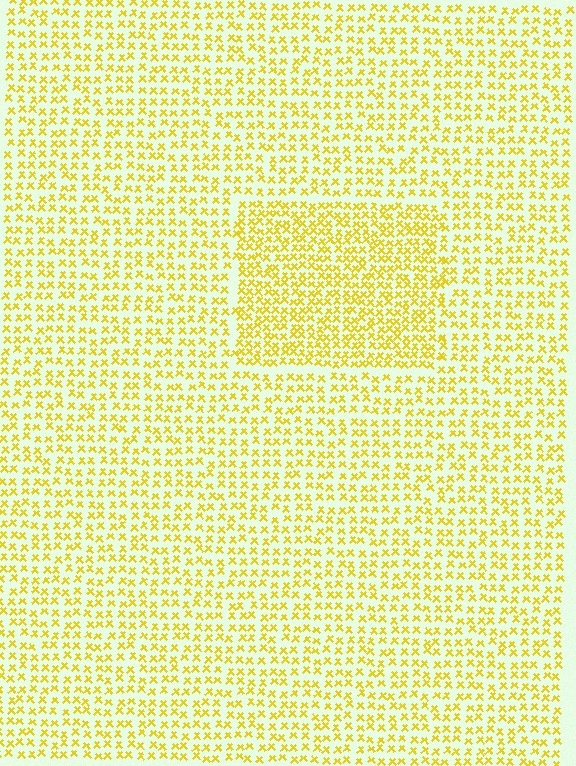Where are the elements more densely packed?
The elements are more densely packed inside the rectangle boundary.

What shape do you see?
I see a rectangle.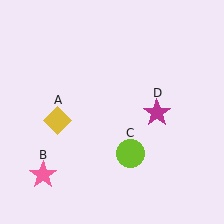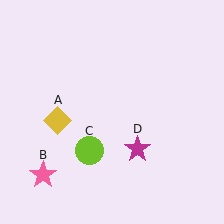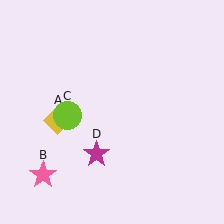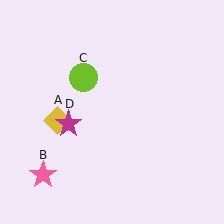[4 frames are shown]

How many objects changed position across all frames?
2 objects changed position: lime circle (object C), magenta star (object D).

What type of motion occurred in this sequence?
The lime circle (object C), magenta star (object D) rotated clockwise around the center of the scene.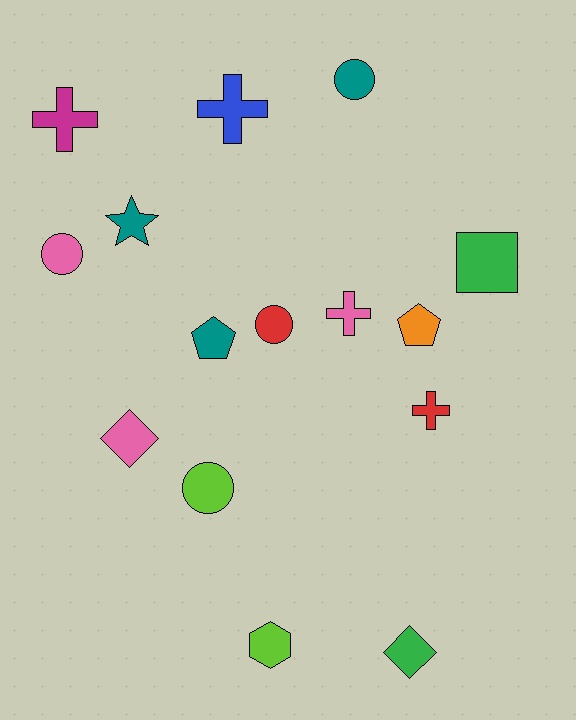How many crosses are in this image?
There are 4 crosses.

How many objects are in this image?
There are 15 objects.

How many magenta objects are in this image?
There is 1 magenta object.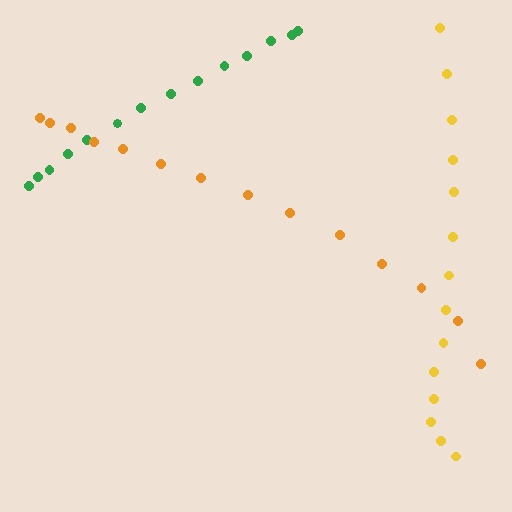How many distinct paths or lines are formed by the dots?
There are 3 distinct paths.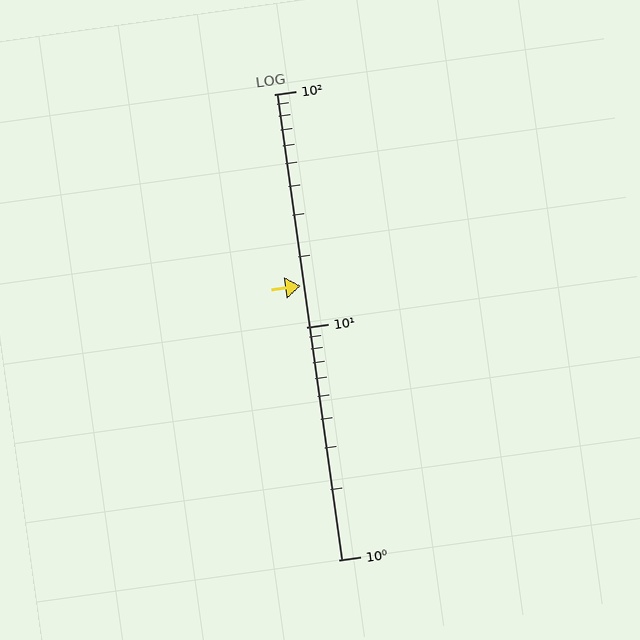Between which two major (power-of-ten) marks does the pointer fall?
The pointer is between 10 and 100.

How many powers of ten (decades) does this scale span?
The scale spans 2 decades, from 1 to 100.